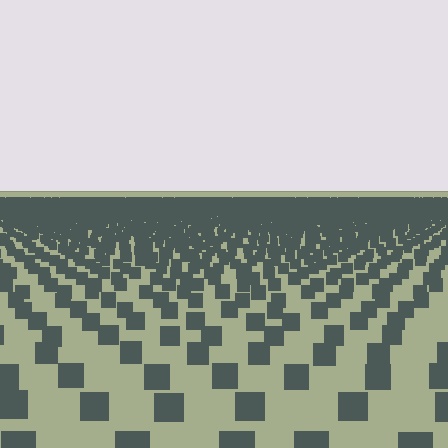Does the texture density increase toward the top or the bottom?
Density increases toward the top.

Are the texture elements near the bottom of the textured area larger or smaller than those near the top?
Larger. Near the bottom, elements are closer to the viewer and appear at a bigger on-screen size.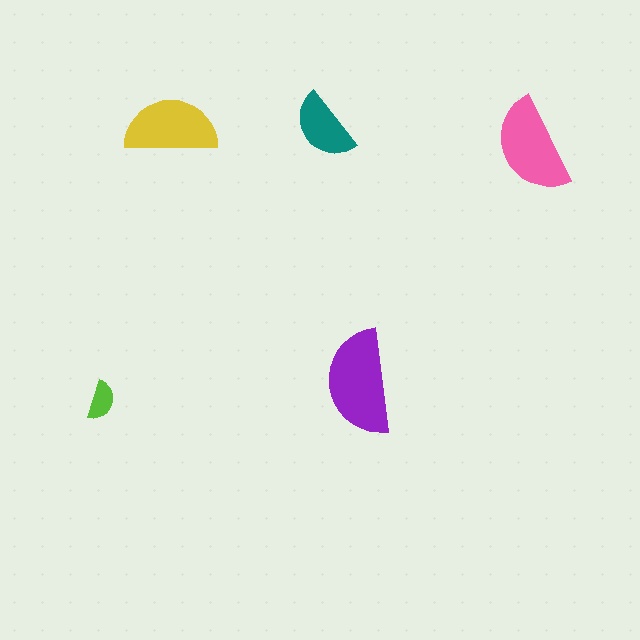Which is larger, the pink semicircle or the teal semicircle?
The pink one.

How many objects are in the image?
There are 5 objects in the image.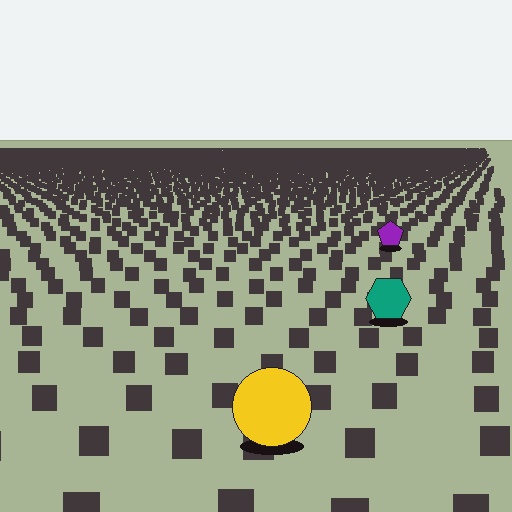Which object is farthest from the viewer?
The purple pentagon is farthest from the viewer. It appears smaller and the ground texture around it is denser.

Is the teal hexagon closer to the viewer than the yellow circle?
No. The yellow circle is closer — you can tell from the texture gradient: the ground texture is coarser near it.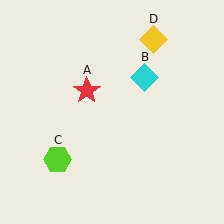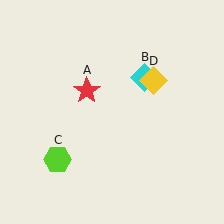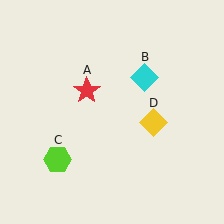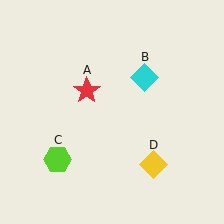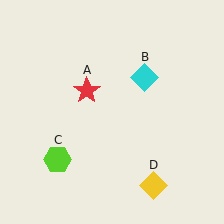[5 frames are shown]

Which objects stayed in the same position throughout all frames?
Red star (object A) and cyan diamond (object B) and lime hexagon (object C) remained stationary.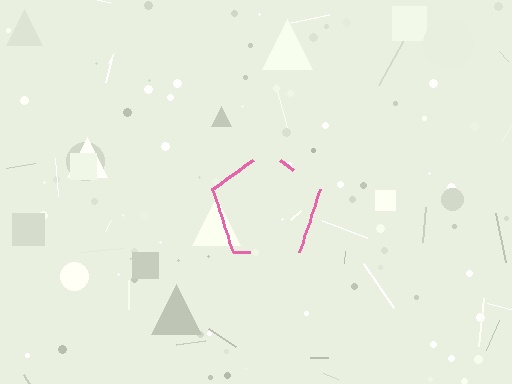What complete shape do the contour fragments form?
The contour fragments form a pentagon.